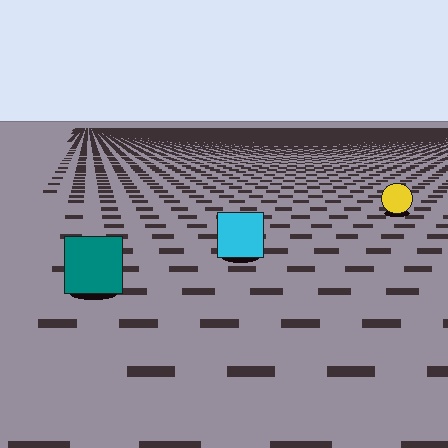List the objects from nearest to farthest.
From nearest to farthest: the teal square, the cyan square, the yellow circle.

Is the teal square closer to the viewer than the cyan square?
Yes. The teal square is closer — you can tell from the texture gradient: the ground texture is coarser near it.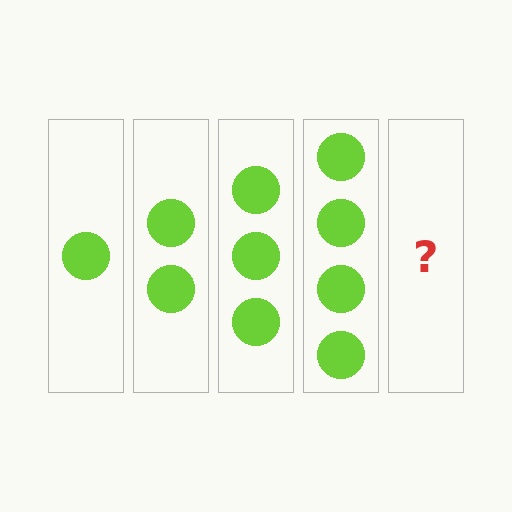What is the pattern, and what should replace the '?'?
The pattern is that each step adds one more circle. The '?' should be 5 circles.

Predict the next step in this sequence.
The next step is 5 circles.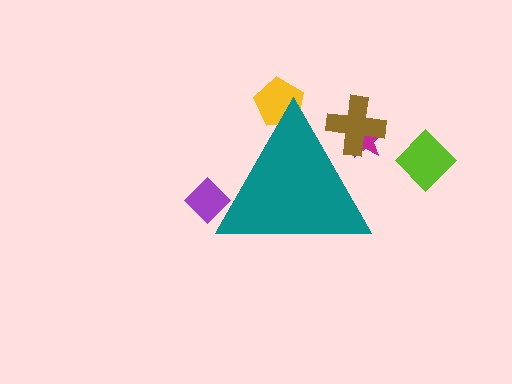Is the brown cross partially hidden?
Yes, the brown cross is partially hidden behind the teal triangle.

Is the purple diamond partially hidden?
Yes, the purple diamond is partially hidden behind the teal triangle.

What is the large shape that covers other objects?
A teal triangle.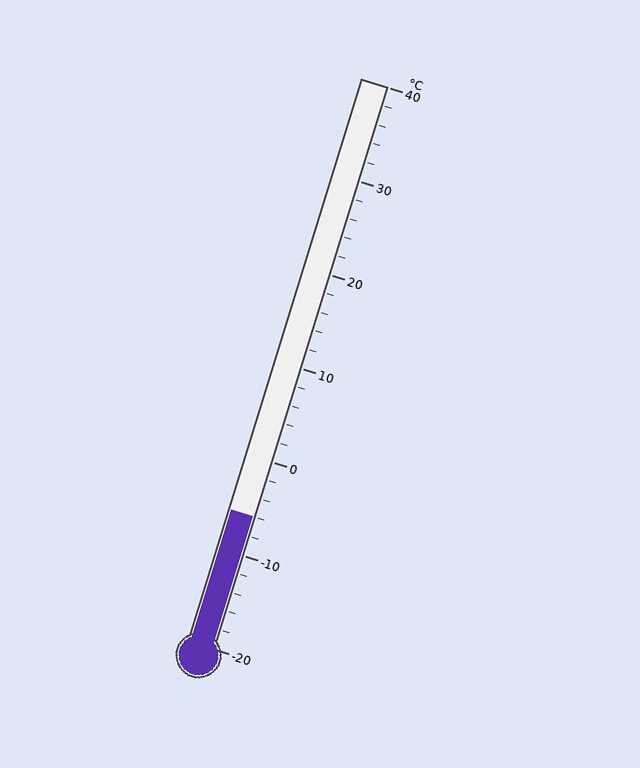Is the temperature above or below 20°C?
The temperature is below 20°C.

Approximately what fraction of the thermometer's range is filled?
The thermometer is filled to approximately 25% of its range.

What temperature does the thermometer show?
The thermometer shows approximately -6°C.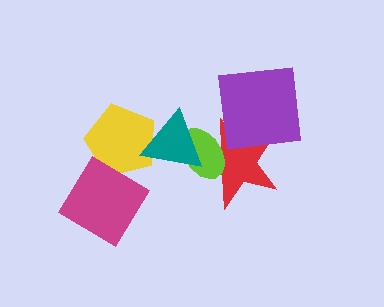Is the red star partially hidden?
Yes, it is partially covered by another shape.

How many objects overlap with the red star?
3 objects overlap with the red star.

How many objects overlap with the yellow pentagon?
2 objects overlap with the yellow pentagon.